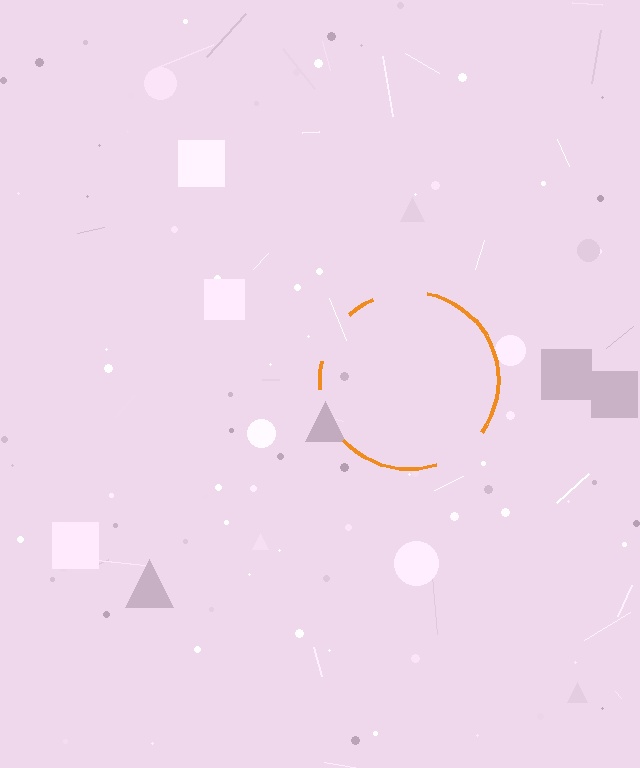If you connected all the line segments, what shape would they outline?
They would outline a circle.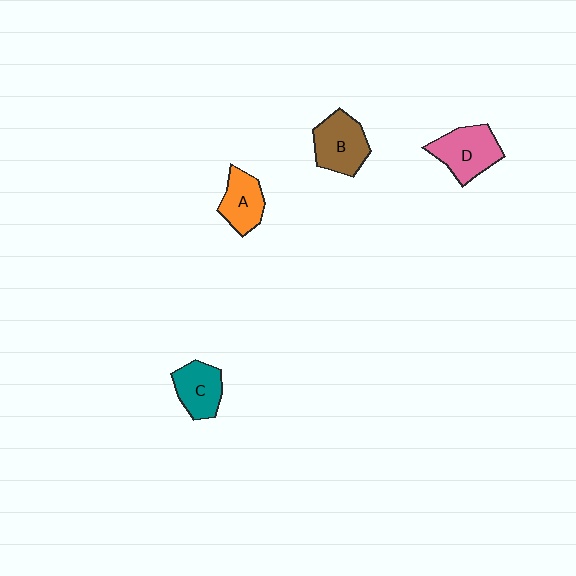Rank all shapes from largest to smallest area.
From largest to smallest: D (pink), B (brown), C (teal), A (orange).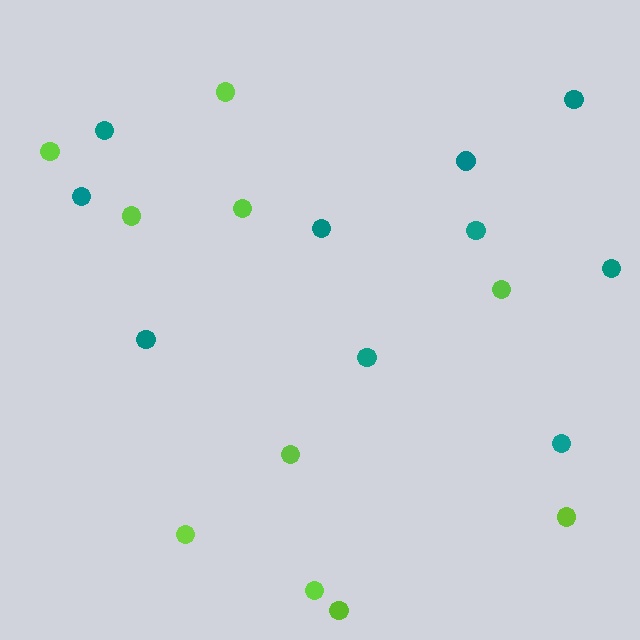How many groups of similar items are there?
There are 2 groups: one group of teal circles (10) and one group of lime circles (10).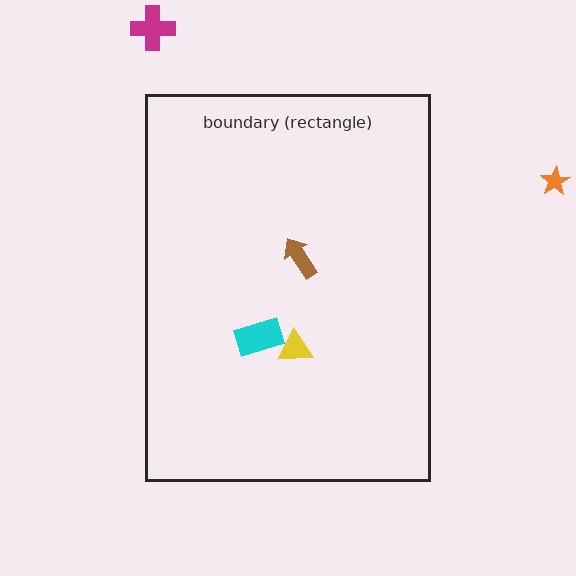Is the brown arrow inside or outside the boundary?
Inside.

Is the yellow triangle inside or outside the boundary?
Inside.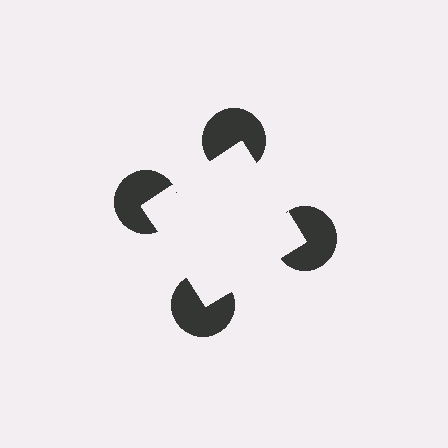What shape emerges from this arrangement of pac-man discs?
An illusory square — its edges are inferred from the aligned wedge cuts in the pac-man discs, not physically drawn.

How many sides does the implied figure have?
4 sides.